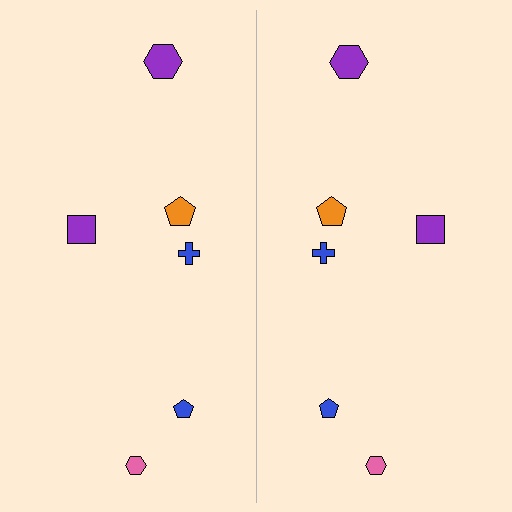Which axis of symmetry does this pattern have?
The pattern has a vertical axis of symmetry running through the center of the image.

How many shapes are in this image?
There are 12 shapes in this image.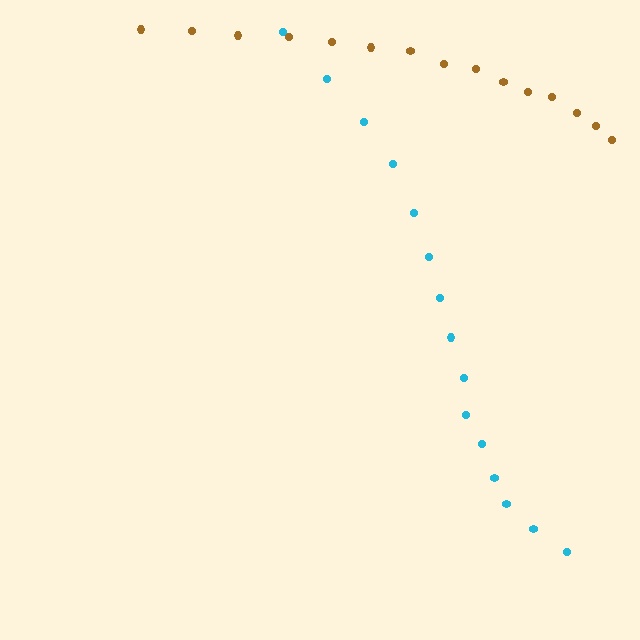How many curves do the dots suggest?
There are 2 distinct paths.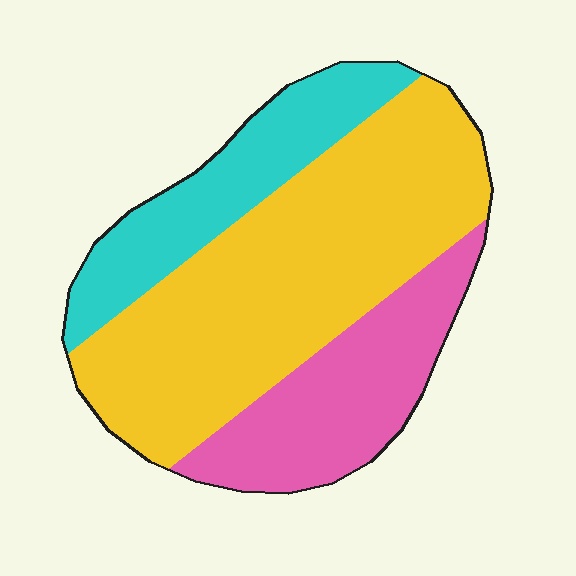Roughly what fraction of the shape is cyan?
Cyan takes up about one fifth (1/5) of the shape.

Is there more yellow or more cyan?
Yellow.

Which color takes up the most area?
Yellow, at roughly 55%.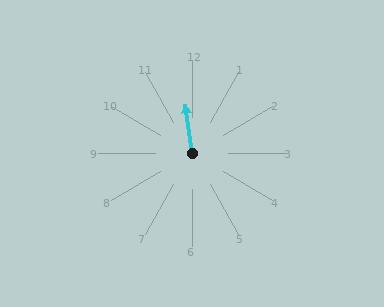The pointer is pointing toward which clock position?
Roughly 12 o'clock.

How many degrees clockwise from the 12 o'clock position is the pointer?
Approximately 352 degrees.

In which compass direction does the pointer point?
North.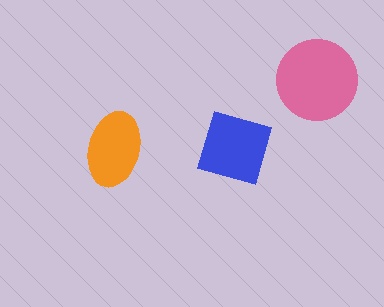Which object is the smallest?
The orange ellipse.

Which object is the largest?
The pink circle.